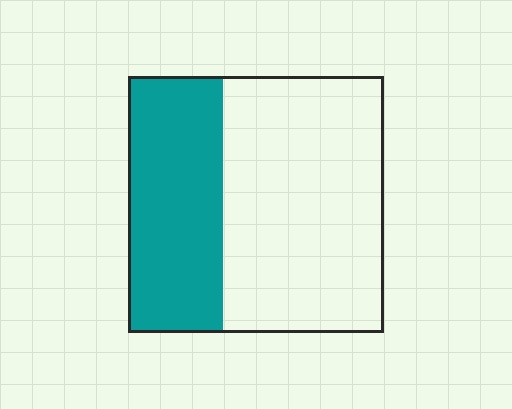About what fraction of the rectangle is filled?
About three eighths (3/8).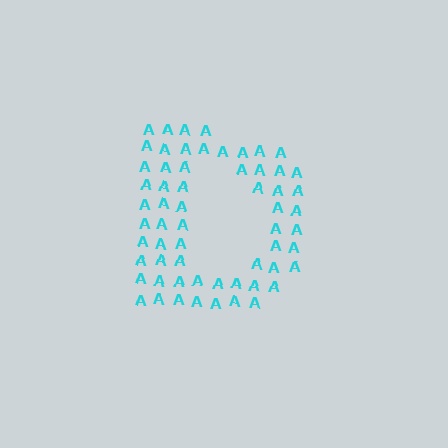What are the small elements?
The small elements are letter A's.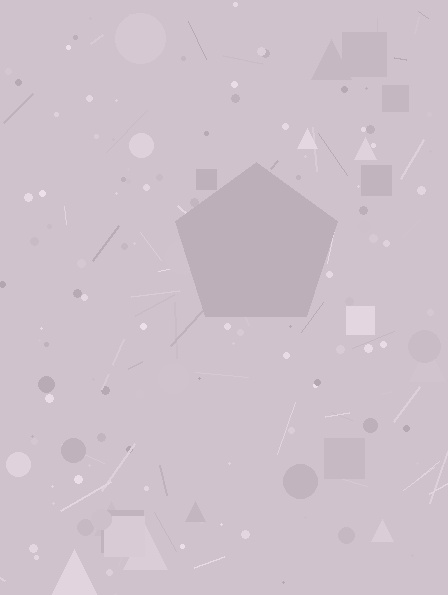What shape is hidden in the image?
A pentagon is hidden in the image.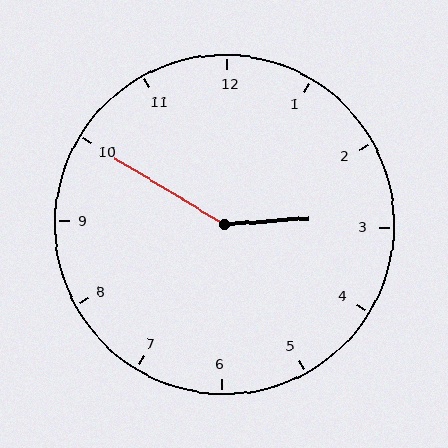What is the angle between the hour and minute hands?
Approximately 145 degrees.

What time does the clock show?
2:50.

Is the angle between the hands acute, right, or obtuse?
It is obtuse.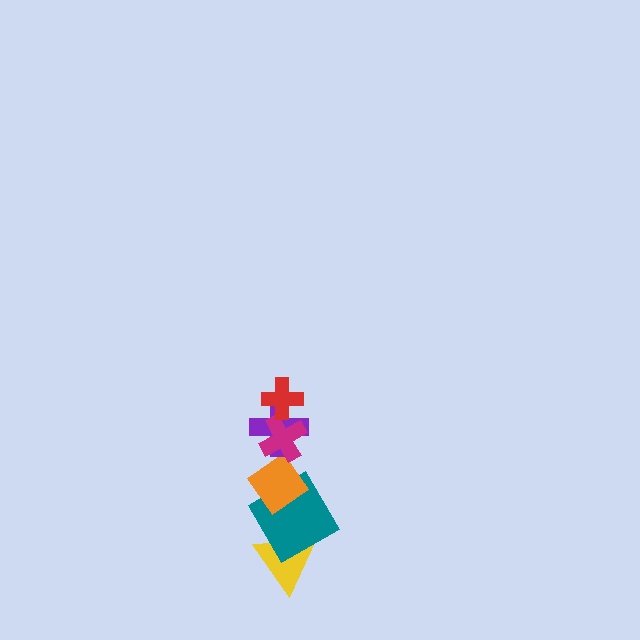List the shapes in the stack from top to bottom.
From top to bottom: the red cross, the magenta cross, the purple cross, the orange diamond, the teal diamond, the yellow triangle.